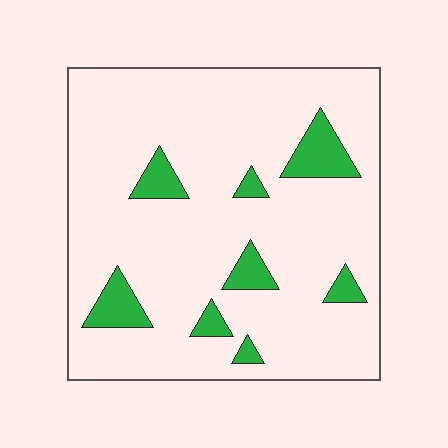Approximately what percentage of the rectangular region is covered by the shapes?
Approximately 10%.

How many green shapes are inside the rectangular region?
8.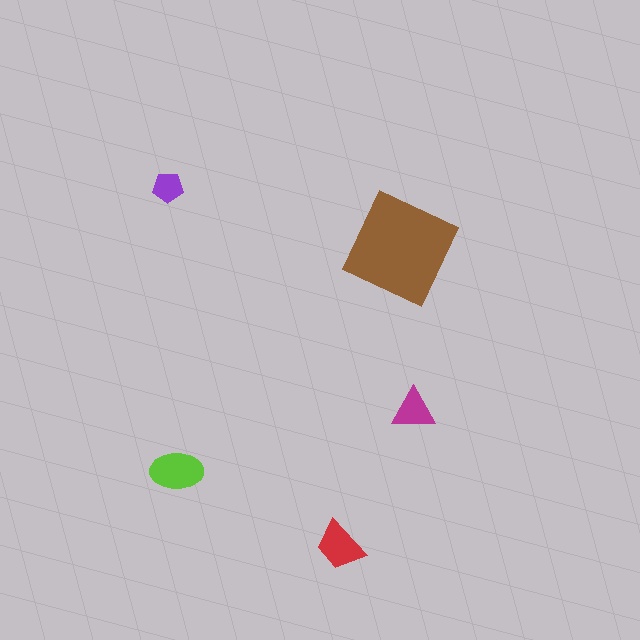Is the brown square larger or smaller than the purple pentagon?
Larger.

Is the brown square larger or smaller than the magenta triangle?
Larger.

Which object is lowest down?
The red trapezoid is bottommost.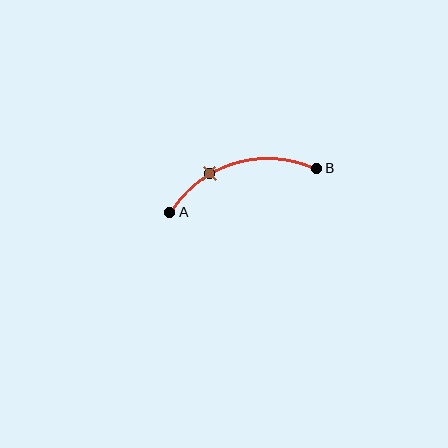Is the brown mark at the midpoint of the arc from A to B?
No. The brown mark lies on the arc but is closer to endpoint A. The arc midpoint would be at the point on the curve equidistant along the arc from both A and B.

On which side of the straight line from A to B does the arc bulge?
The arc bulges above the straight line connecting A and B.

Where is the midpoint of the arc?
The arc midpoint is the point on the curve farthest from the straight line joining A and B. It sits above that line.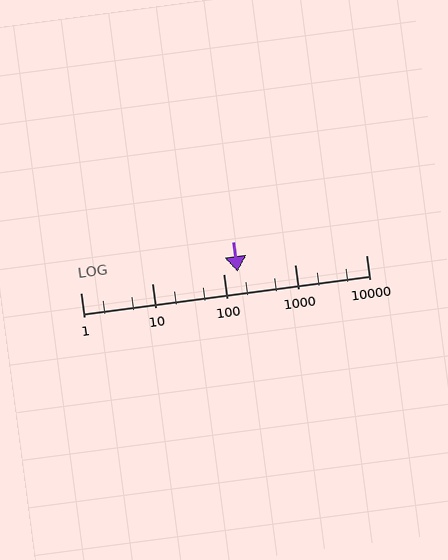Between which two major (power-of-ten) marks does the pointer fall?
The pointer is between 100 and 1000.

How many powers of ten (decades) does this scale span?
The scale spans 4 decades, from 1 to 10000.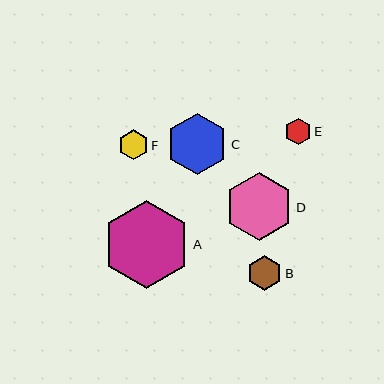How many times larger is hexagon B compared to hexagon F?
Hexagon B is approximately 1.2 times the size of hexagon F.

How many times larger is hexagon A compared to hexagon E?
Hexagon A is approximately 3.3 times the size of hexagon E.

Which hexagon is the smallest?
Hexagon E is the smallest with a size of approximately 26 pixels.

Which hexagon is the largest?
Hexagon A is the largest with a size of approximately 87 pixels.